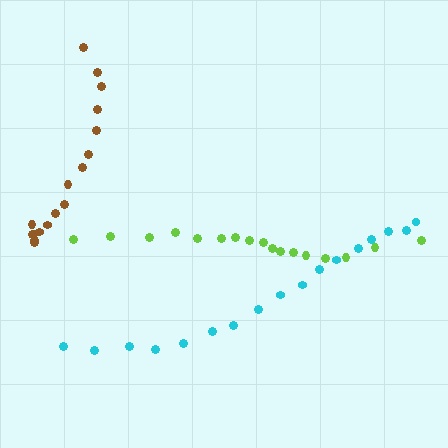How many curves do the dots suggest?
There are 3 distinct paths.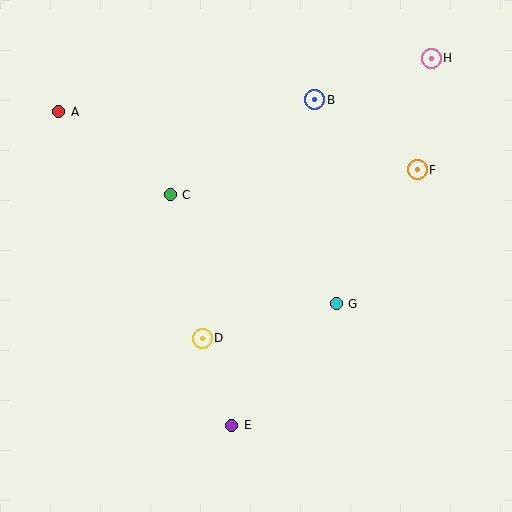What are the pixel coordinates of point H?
Point H is at (431, 58).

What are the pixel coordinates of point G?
Point G is at (336, 304).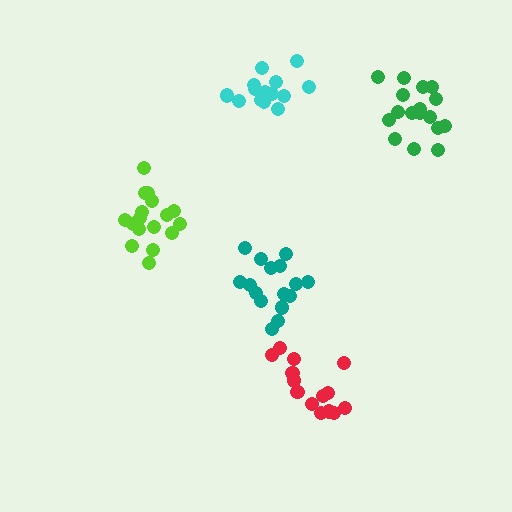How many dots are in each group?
Group 1: 18 dots, Group 2: 14 dots, Group 3: 17 dots, Group 4: 17 dots, Group 5: 14 dots (80 total).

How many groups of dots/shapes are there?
There are 5 groups.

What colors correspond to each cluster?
The clusters are colored: lime, red, teal, green, cyan.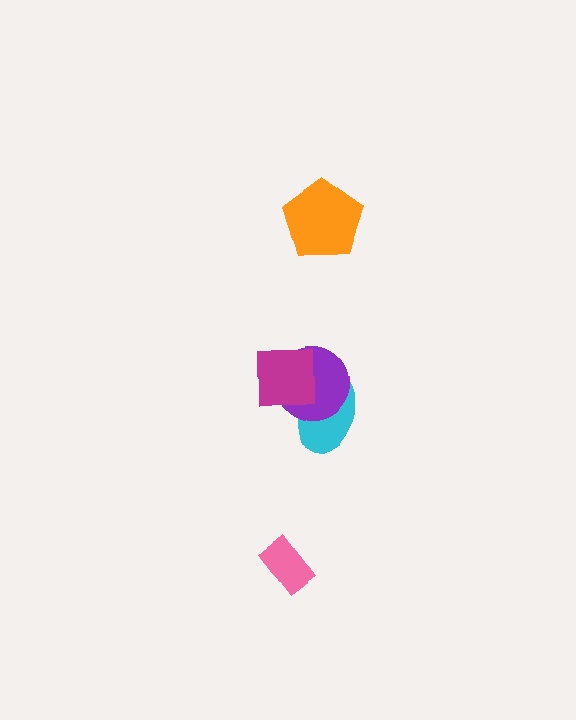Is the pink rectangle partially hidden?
No, no other shape covers it.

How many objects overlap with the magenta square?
2 objects overlap with the magenta square.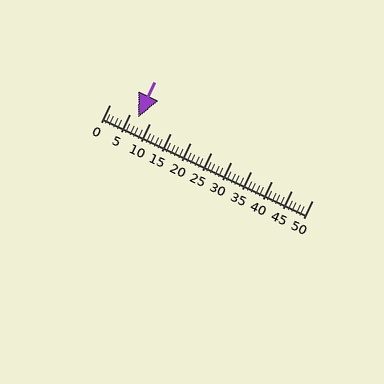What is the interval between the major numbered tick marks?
The major tick marks are spaced 5 units apart.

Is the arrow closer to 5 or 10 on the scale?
The arrow is closer to 5.